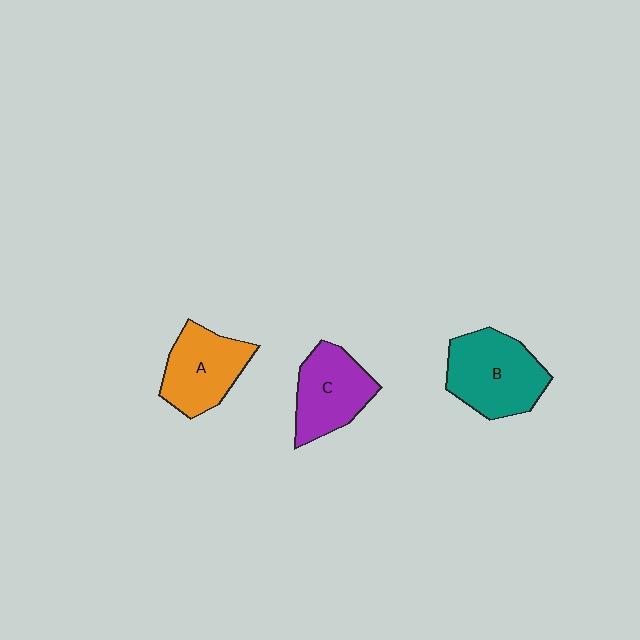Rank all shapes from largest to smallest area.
From largest to smallest: B (teal), A (orange), C (purple).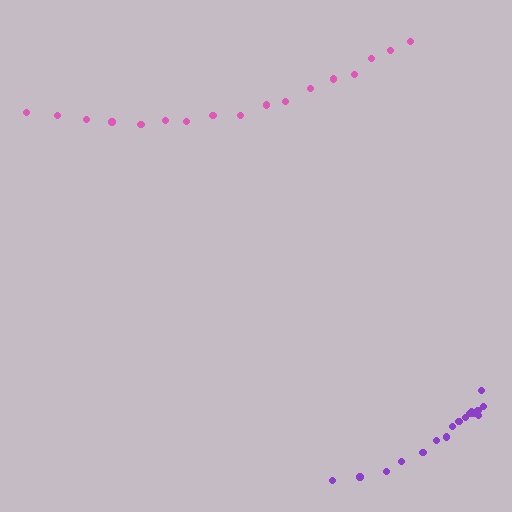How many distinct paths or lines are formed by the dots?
There are 2 distinct paths.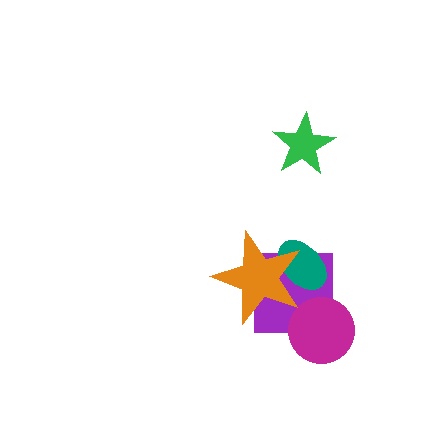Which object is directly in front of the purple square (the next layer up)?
The teal ellipse is directly in front of the purple square.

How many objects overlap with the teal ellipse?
2 objects overlap with the teal ellipse.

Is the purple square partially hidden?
Yes, it is partially covered by another shape.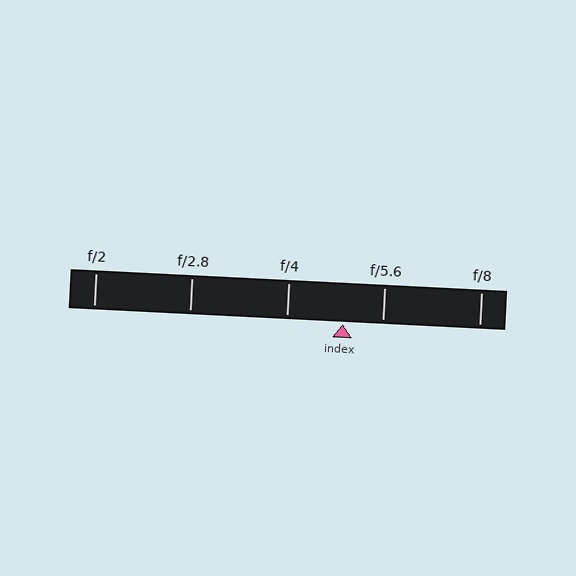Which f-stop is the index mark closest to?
The index mark is closest to f/5.6.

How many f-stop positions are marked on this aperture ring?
There are 5 f-stop positions marked.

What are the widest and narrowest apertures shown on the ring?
The widest aperture shown is f/2 and the narrowest is f/8.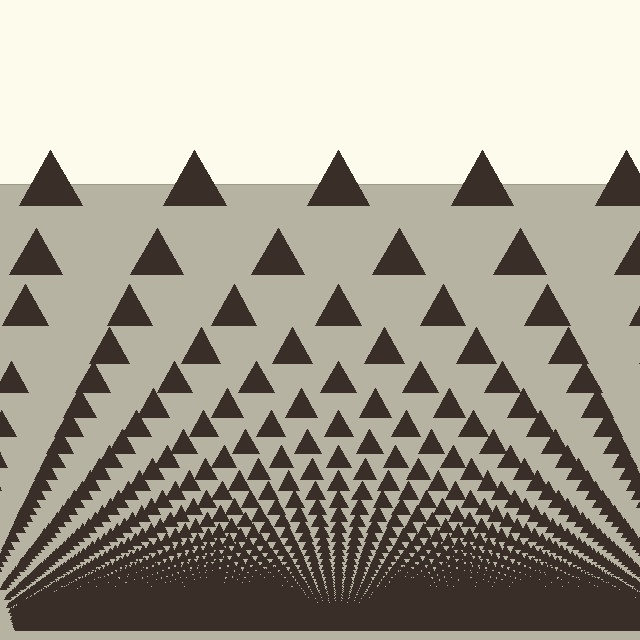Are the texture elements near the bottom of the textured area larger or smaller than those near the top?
Smaller. The gradient is inverted — elements near the bottom are smaller and denser.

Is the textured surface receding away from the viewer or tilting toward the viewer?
The surface appears to tilt toward the viewer. Texture elements get larger and sparser toward the top.